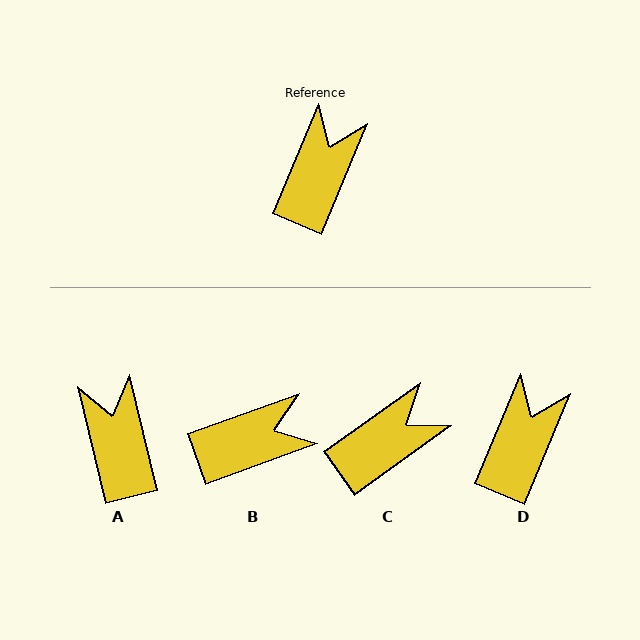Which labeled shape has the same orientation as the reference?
D.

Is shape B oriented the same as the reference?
No, it is off by about 48 degrees.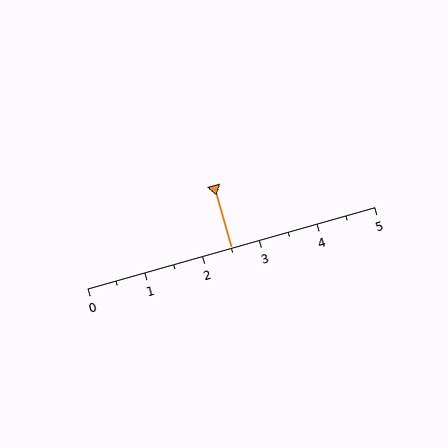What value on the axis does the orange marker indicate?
The marker indicates approximately 2.5.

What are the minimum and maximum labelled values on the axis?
The axis runs from 0 to 5.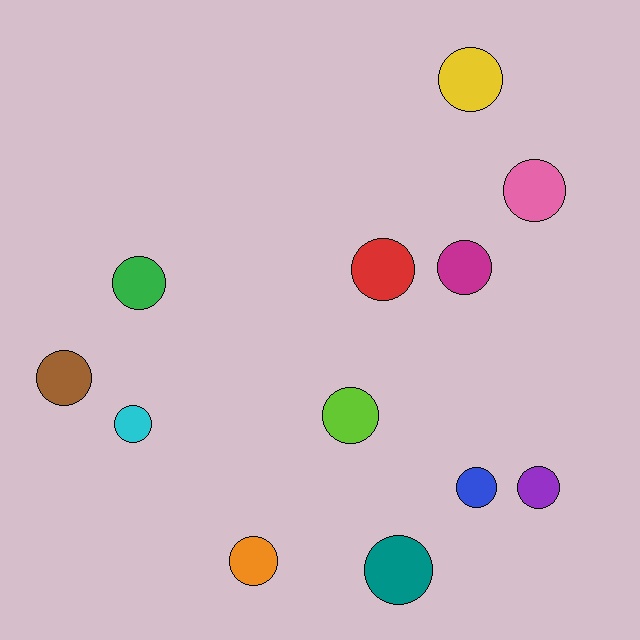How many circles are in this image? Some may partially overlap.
There are 12 circles.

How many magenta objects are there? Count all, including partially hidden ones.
There is 1 magenta object.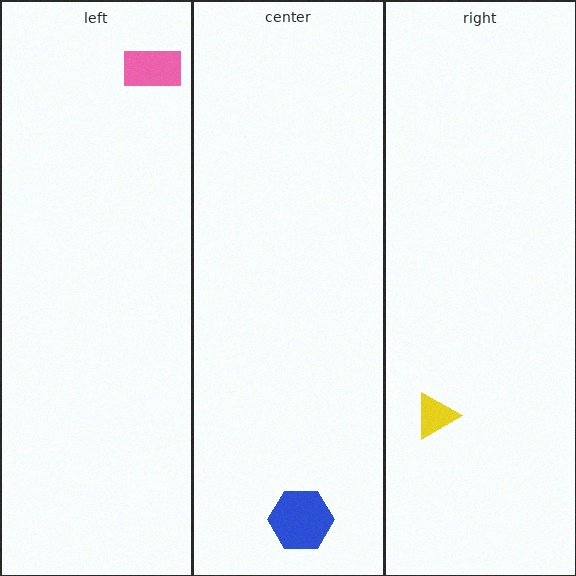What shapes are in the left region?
The pink rectangle.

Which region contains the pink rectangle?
The left region.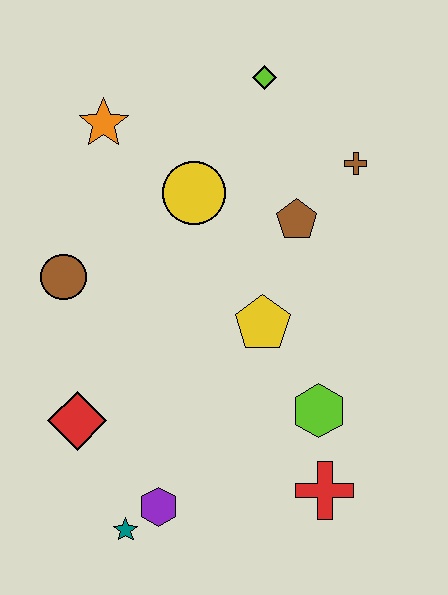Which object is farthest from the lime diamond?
The teal star is farthest from the lime diamond.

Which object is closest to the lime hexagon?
The red cross is closest to the lime hexagon.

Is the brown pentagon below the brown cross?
Yes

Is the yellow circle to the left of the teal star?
No